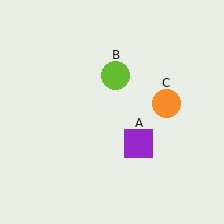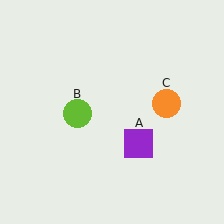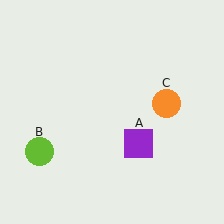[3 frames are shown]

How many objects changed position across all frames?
1 object changed position: lime circle (object B).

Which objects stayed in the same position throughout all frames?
Purple square (object A) and orange circle (object C) remained stationary.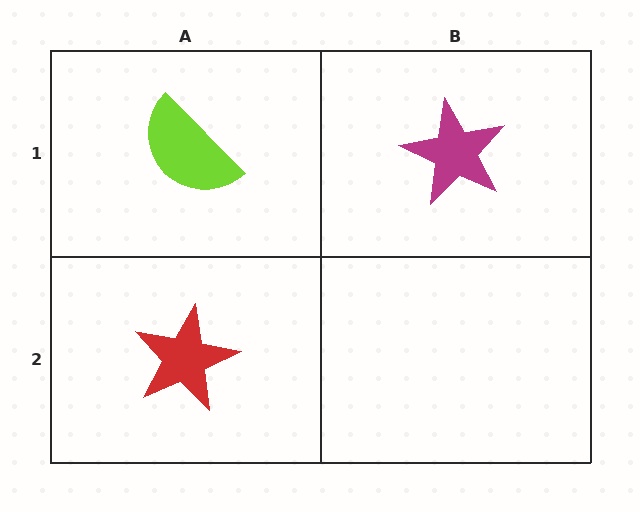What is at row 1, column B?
A magenta star.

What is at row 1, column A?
A lime semicircle.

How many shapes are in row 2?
1 shape.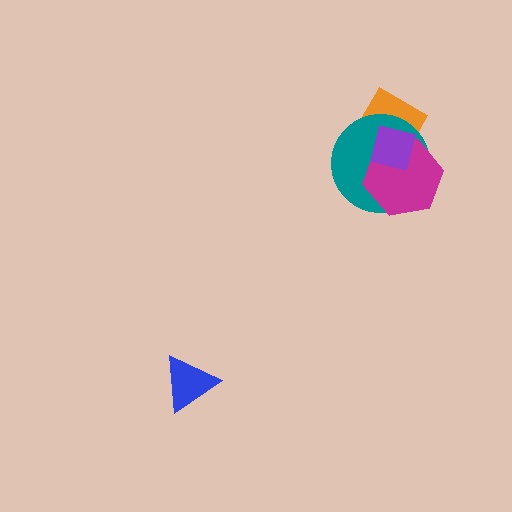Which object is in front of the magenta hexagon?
The purple square is in front of the magenta hexagon.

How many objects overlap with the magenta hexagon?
3 objects overlap with the magenta hexagon.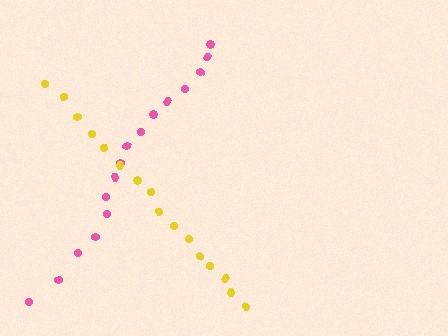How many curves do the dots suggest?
There are 2 distinct paths.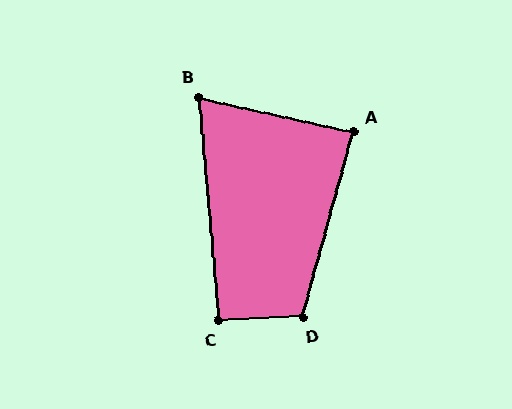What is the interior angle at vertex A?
Approximately 87 degrees (approximately right).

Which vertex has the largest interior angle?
D, at approximately 108 degrees.